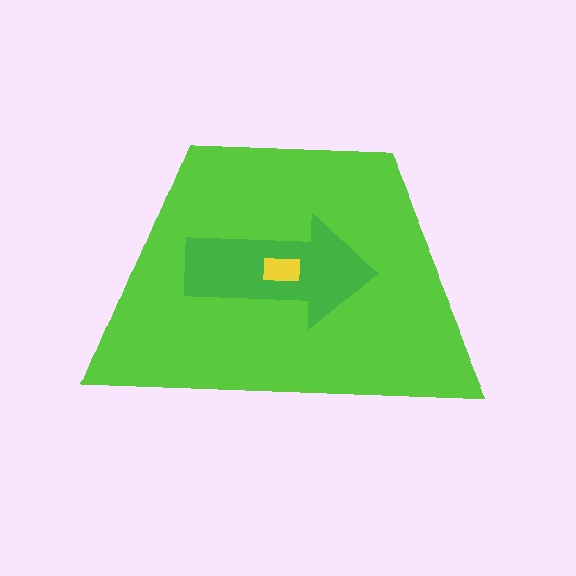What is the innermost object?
The yellow rectangle.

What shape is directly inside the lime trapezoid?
The green arrow.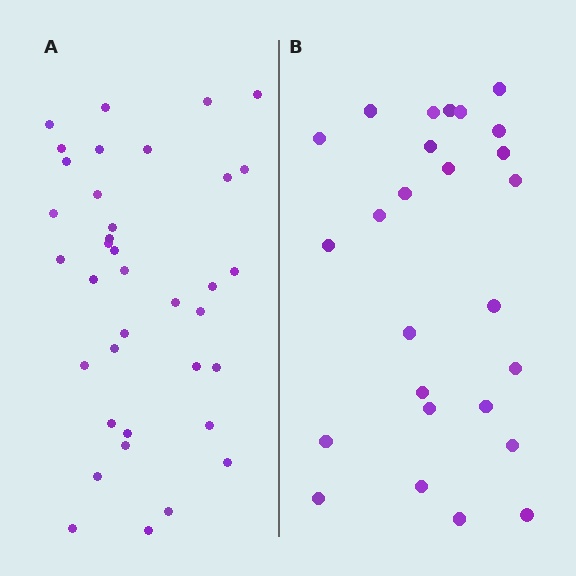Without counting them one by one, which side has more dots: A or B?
Region A (the left region) has more dots.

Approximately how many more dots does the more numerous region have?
Region A has roughly 12 or so more dots than region B.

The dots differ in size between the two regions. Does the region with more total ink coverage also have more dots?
No. Region B has more total ink coverage because its dots are larger, but region A actually contains more individual dots. Total area can be misleading — the number of items is what matters here.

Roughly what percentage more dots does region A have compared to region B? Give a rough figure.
About 40% more.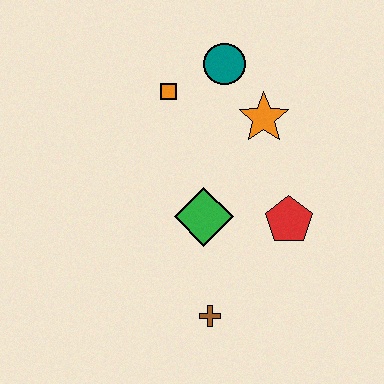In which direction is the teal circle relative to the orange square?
The teal circle is to the right of the orange square.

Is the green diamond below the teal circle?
Yes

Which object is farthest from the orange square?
The brown cross is farthest from the orange square.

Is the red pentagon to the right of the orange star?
Yes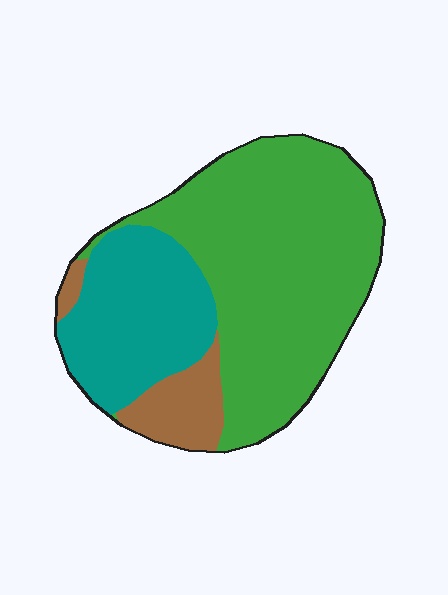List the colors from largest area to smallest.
From largest to smallest: green, teal, brown.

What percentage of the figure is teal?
Teal covers 28% of the figure.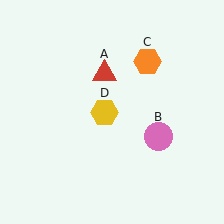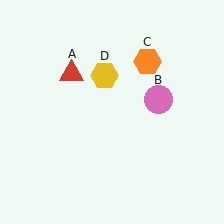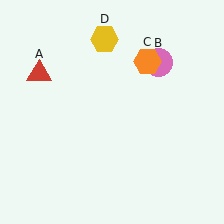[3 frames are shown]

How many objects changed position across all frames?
3 objects changed position: red triangle (object A), pink circle (object B), yellow hexagon (object D).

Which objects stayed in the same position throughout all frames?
Orange hexagon (object C) remained stationary.